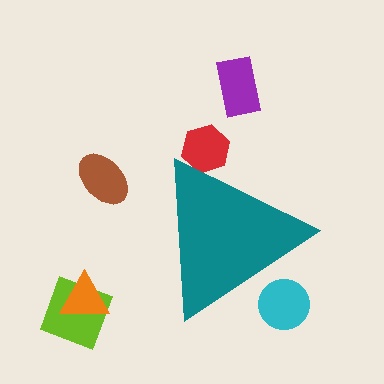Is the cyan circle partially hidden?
Yes, the cyan circle is partially hidden behind the teal triangle.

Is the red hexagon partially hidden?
Yes, the red hexagon is partially hidden behind the teal triangle.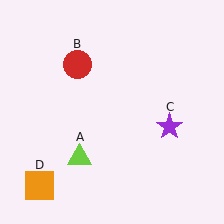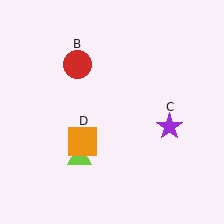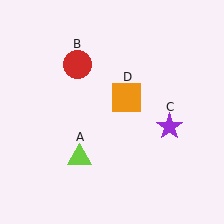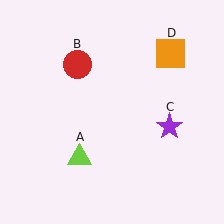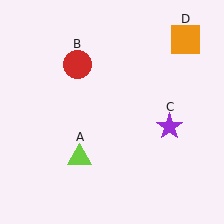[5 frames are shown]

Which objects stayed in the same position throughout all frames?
Lime triangle (object A) and red circle (object B) and purple star (object C) remained stationary.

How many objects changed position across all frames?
1 object changed position: orange square (object D).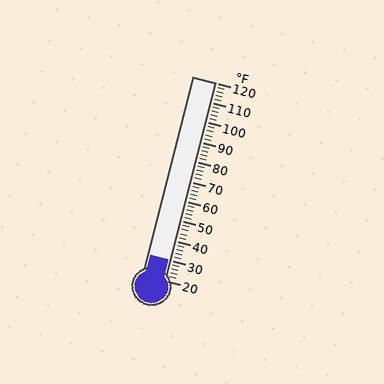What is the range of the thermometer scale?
The thermometer scale ranges from 20°F to 120°F.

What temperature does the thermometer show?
The thermometer shows approximately 30°F.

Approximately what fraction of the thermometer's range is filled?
The thermometer is filled to approximately 10% of its range.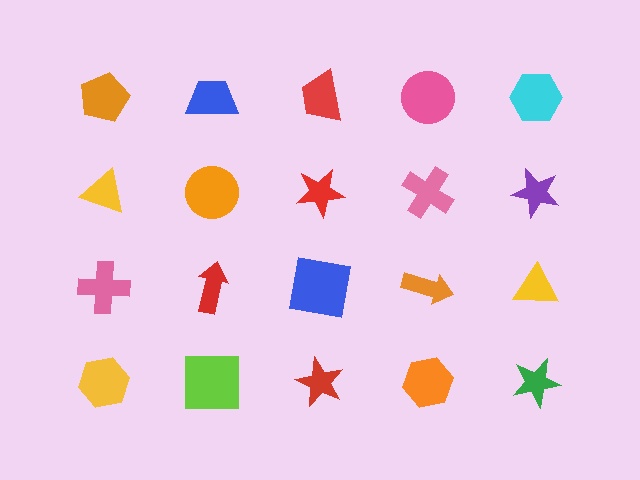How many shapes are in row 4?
5 shapes.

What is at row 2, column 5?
A purple star.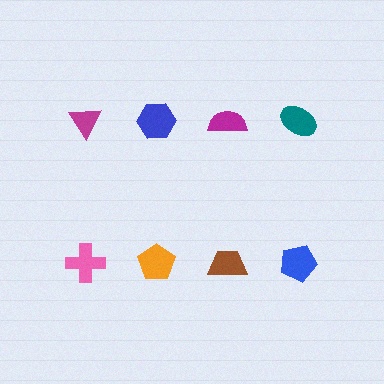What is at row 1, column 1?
A magenta triangle.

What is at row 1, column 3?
A magenta semicircle.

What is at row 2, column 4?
A blue pentagon.